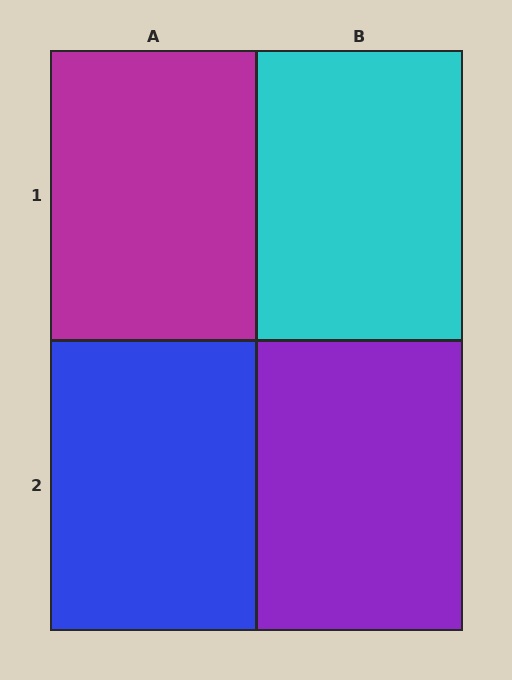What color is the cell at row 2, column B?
Purple.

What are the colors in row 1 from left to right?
Magenta, cyan.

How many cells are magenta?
1 cell is magenta.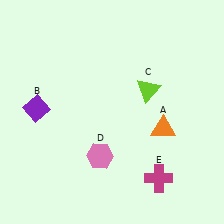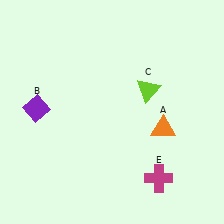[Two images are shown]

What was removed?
The pink hexagon (D) was removed in Image 2.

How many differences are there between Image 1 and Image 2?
There is 1 difference between the two images.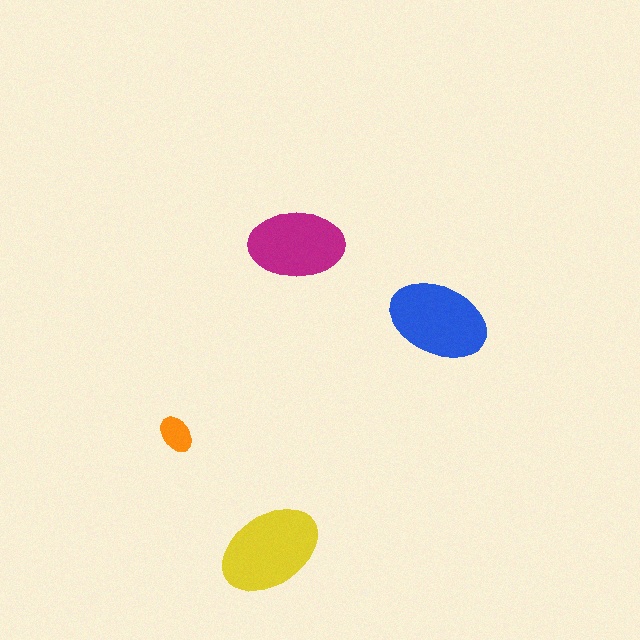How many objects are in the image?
There are 4 objects in the image.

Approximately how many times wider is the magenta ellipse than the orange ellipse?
About 2.5 times wider.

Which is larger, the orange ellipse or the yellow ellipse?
The yellow one.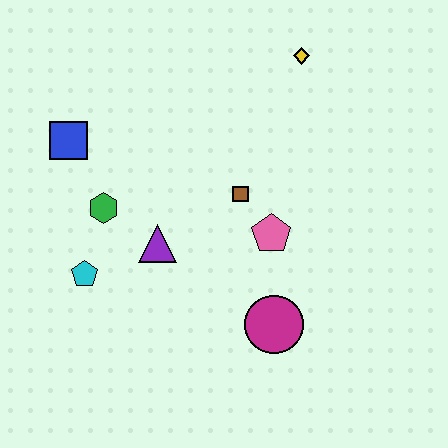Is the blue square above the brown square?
Yes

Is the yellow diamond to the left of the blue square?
No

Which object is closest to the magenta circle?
The pink pentagon is closest to the magenta circle.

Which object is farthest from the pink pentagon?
The blue square is farthest from the pink pentagon.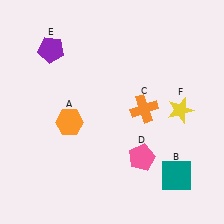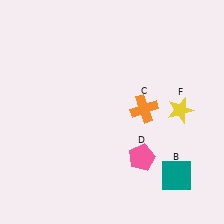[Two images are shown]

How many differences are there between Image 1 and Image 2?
There are 2 differences between the two images.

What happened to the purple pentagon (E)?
The purple pentagon (E) was removed in Image 2. It was in the top-left area of Image 1.